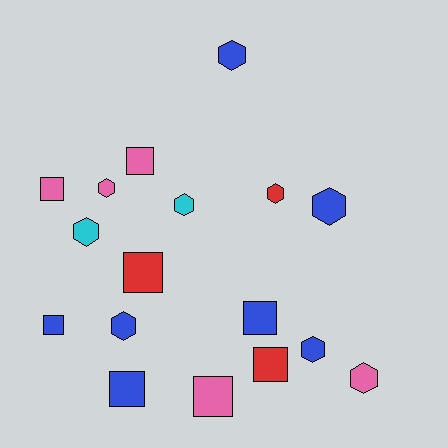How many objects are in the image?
There are 17 objects.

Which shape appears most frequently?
Hexagon, with 9 objects.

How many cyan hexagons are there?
There are 2 cyan hexagons.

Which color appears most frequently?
Blue, with 7 objects.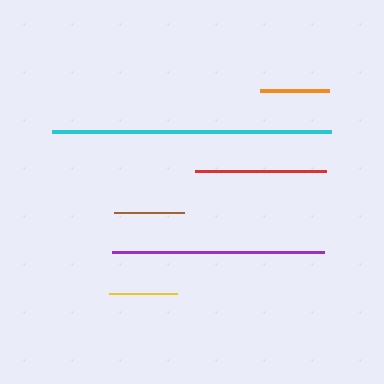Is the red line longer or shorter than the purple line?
The purple line is longer than the red line.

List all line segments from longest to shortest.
From longest to shortest: cyan, purple, red, orange, brown, yellow.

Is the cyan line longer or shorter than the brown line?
The cyan line is longer than the brown line.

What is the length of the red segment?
The red segment is approximately 131 pixels long.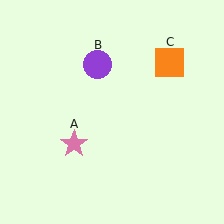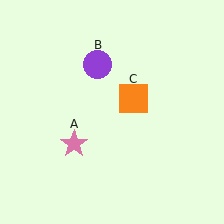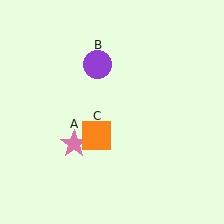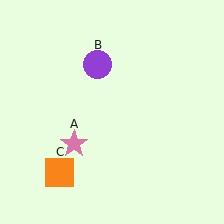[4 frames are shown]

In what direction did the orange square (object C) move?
The orange square (object C) moved down and to the left.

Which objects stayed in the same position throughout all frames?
Pink star (object A) and purple circle (object B) remained stationary.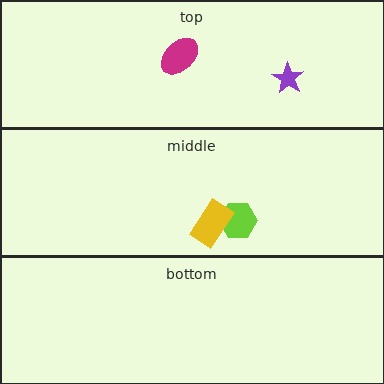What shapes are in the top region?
The purple star, the magenta ellipse.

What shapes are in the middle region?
The lime hexagon, the yellow rectangle.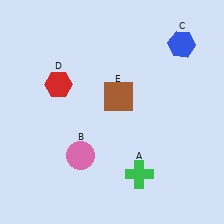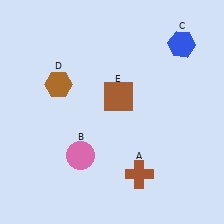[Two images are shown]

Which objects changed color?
A changed from green to brown. D changed from red to brown.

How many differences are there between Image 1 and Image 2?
There are 2 differences between the two images.